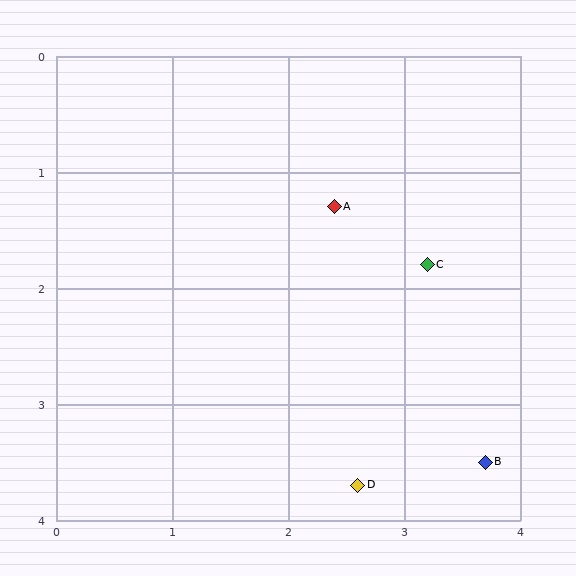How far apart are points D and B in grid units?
Points D and B are about 1.1 grid units apart.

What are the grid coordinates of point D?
Point D is at approximately (2.6, 3.7).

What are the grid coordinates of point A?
Point A is at approximately (2.4, 1.3).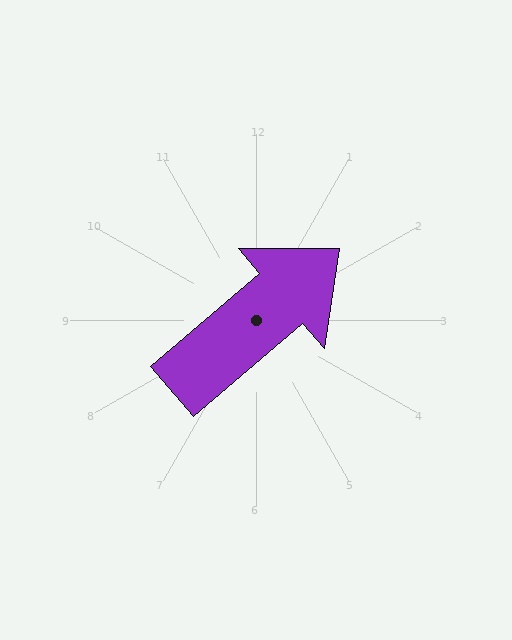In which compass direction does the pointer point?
Northeast.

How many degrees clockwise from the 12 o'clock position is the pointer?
Approximately 49 degrees.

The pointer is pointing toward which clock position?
Roughly 2 o'clock.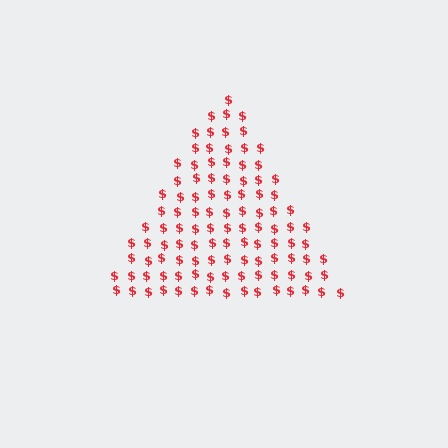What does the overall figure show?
The overall figure shows a triangle.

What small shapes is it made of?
It is made of small dollar signs.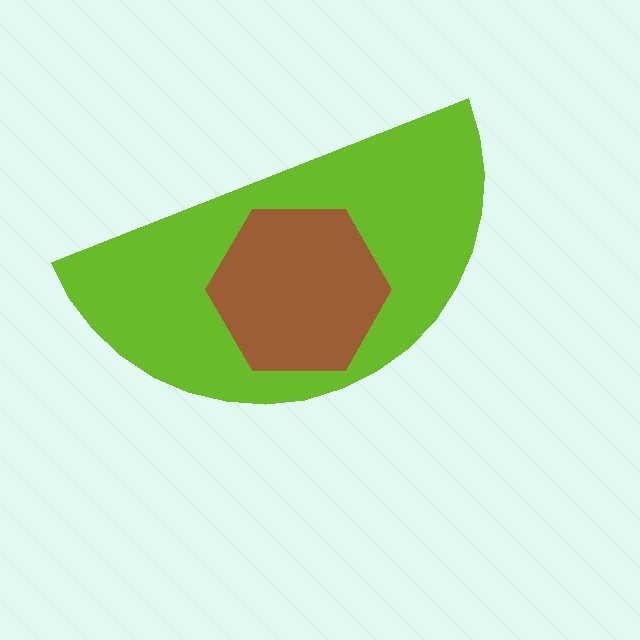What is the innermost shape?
The brown hexagon.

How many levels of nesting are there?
2.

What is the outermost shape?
The lime semicircle.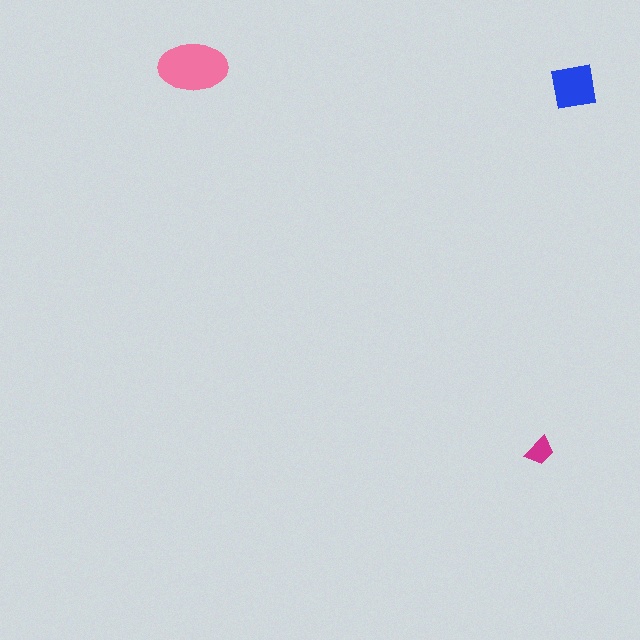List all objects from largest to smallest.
The pink ellipse, the blue square, the magenta trapezoid.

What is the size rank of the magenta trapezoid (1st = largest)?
3rd.